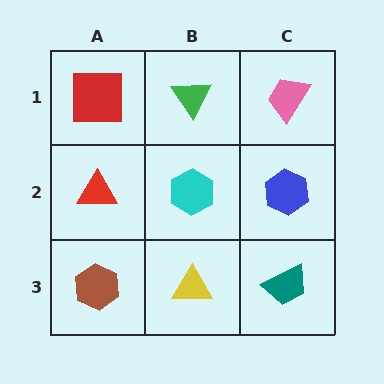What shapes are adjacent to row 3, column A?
A red triangle (row 2, column A), a yellow triangle (row 3, column B).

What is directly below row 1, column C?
A blue hexagon.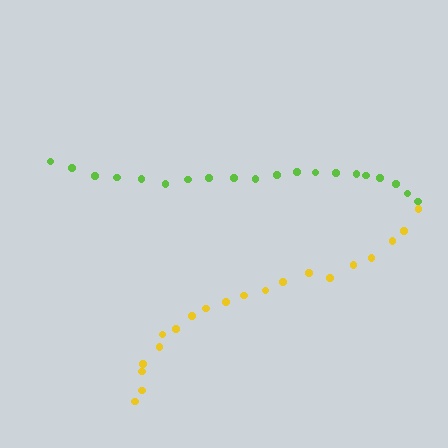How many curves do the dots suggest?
There are 2 distinct paths.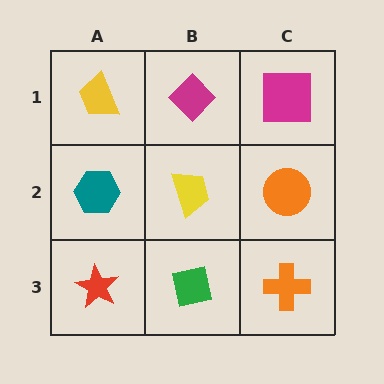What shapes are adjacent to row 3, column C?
An orange circle (row 2, column C), a green square (row 3, column B).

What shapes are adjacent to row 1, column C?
An orange circle (row 2, column C), a magenta diamond (row 1, column B).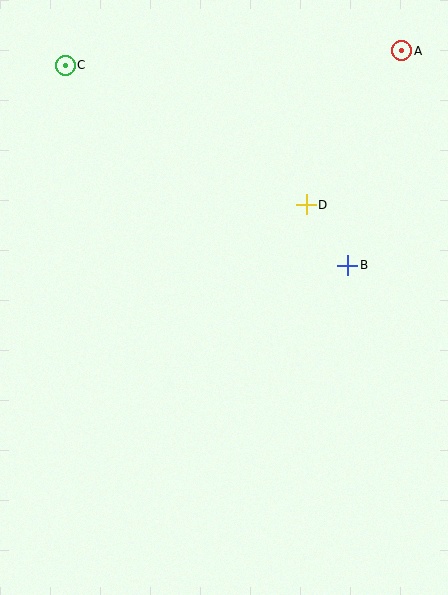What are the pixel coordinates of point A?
Point A is at (402, 51).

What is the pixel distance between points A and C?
The distance between A and C is 337 pixels.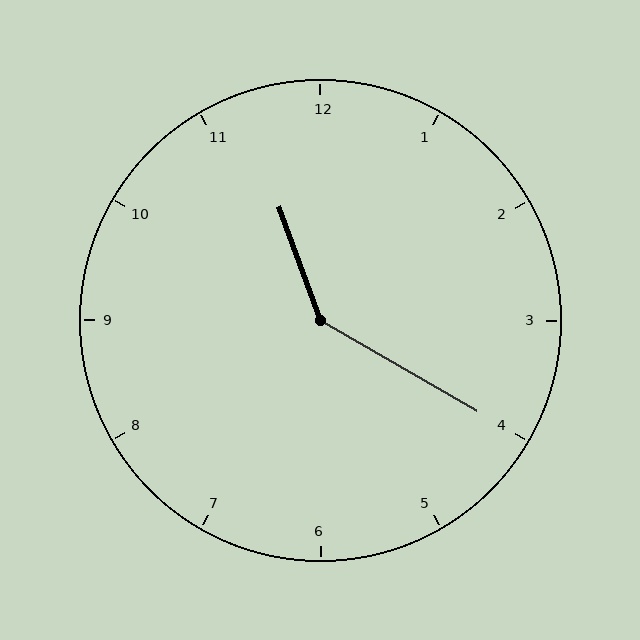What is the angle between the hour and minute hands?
Approximately 140 degrees.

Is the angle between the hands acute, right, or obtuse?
It is obtuse.